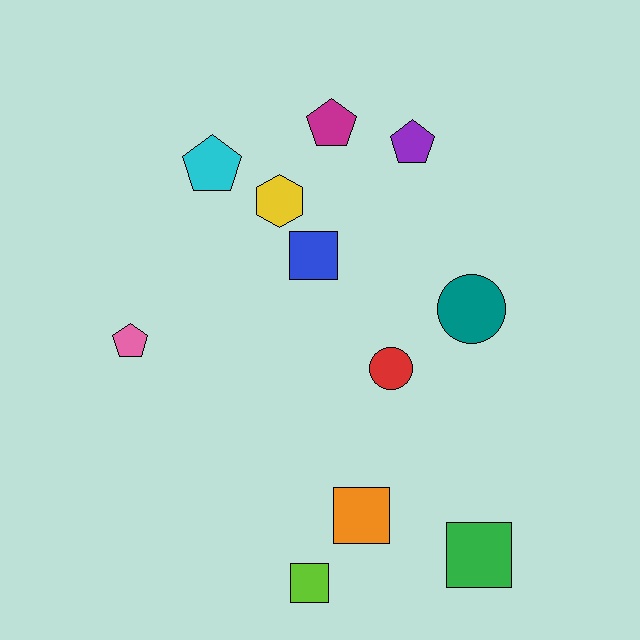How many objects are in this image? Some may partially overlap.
There are 11 objects.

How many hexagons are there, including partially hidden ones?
There is 1 hexagon.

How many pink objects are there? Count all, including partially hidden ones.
There is 1 pink object.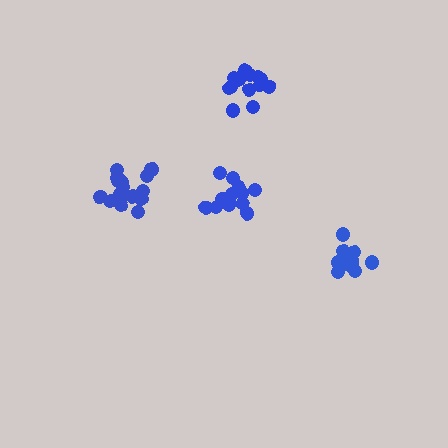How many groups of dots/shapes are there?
There are 4 groups.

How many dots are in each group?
Group 1: 14 dots, Group 2: 13 dots, Group 3: 13 dots, Group 4: 17 dots (57 total).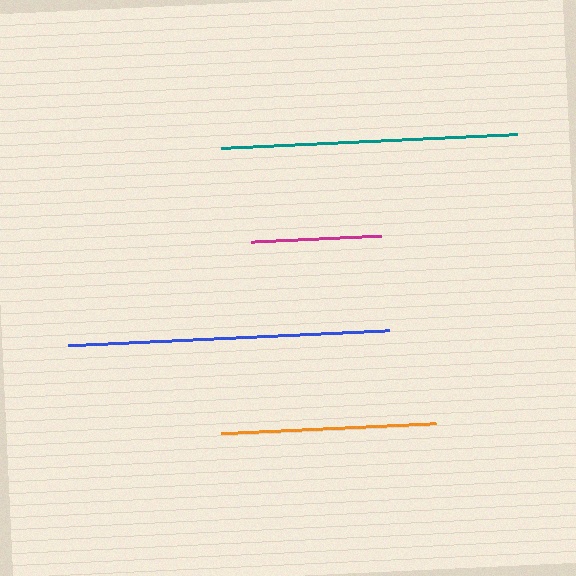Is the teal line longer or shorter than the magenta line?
The teal line is longer than the magenta line.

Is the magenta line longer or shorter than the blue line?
The blue line is longer than the magenta line.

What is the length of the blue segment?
The blue segment is approximately 322 pixels long.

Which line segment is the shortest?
The magenta line is the shortest at approximately 130 pixels.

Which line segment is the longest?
The blue line is the longest at approximately 322 pixels.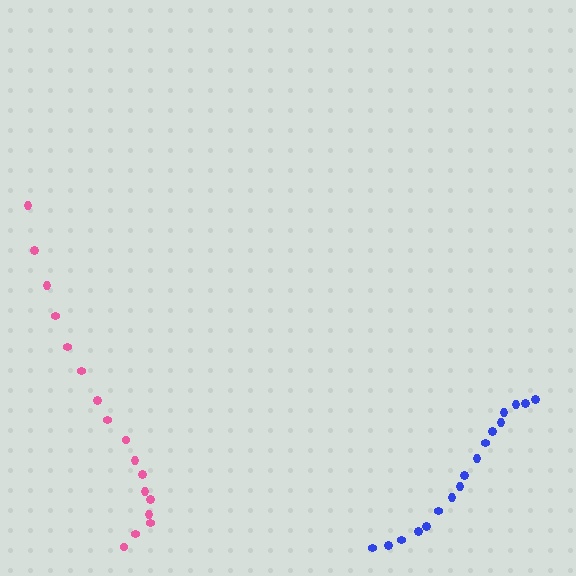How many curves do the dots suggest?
There are 2 distinct paths.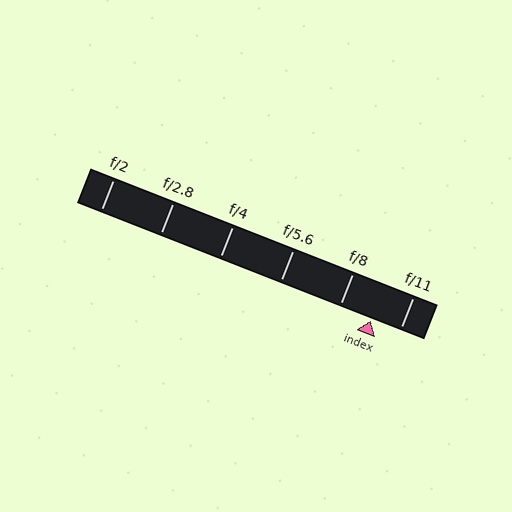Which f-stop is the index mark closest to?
The index mark is closest to f/11.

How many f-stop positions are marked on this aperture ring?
There are 6 f-stop positions marked.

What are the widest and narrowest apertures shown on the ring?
The widest aperture shown is f/2 and the narrowest is f/11.